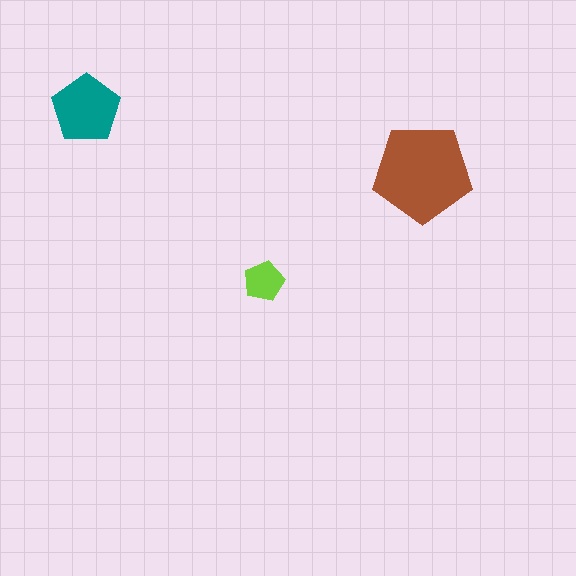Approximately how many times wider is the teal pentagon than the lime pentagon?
About 1.5 times wider.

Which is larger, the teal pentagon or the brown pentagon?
The brown one.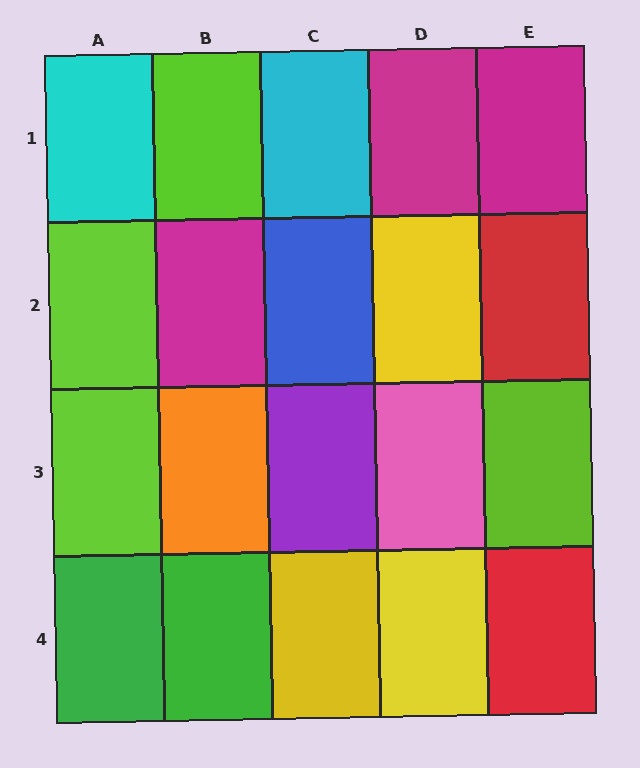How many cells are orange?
1 cell is orange.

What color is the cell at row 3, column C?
Purple.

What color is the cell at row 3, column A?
Lime.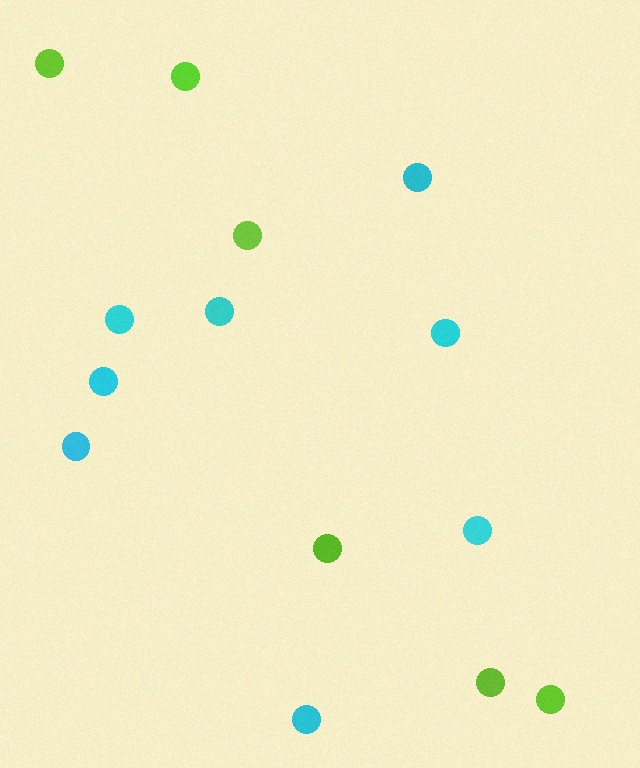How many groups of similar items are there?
There are 2 groups: one group of cyan circles (8) and one group of lime circles (6).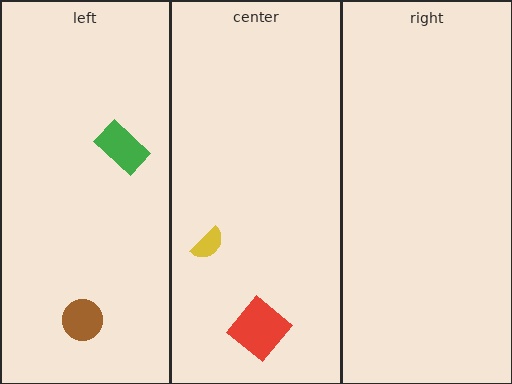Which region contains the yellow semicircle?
The center region.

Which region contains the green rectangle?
The left region.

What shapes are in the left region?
The brown circle, the green rectangle.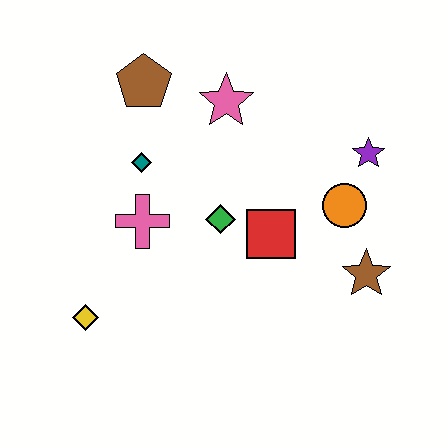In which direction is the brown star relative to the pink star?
The brown star is below the pink star.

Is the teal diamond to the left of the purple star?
Yes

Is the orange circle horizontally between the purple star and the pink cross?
Yes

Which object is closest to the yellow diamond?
The pink cross is closest to the yellow diamond.